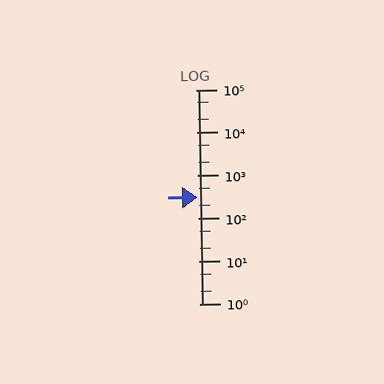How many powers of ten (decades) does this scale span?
The scale spans 5 decades, from 1 to 100000.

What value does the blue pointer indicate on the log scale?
The pointer indicates approximately 310.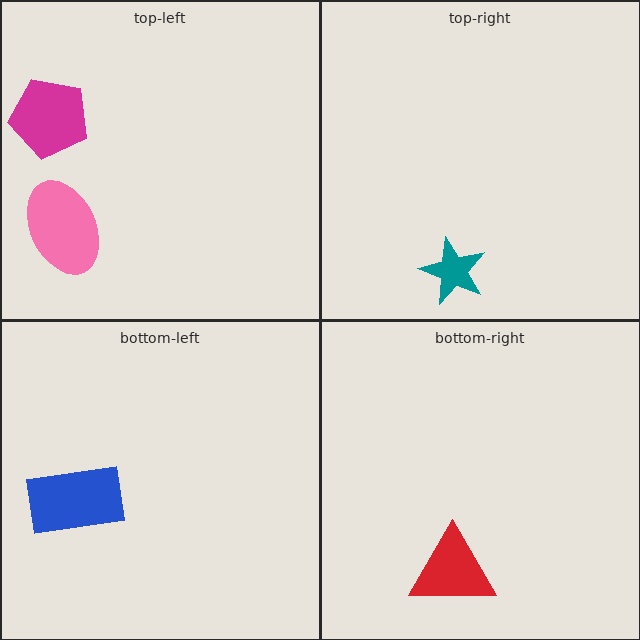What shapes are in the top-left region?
The pink ellipse, the magenta pentagon.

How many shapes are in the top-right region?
1.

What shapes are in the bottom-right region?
The red triangle.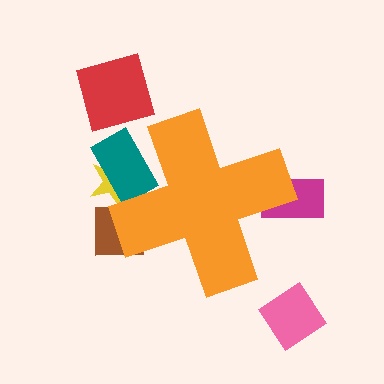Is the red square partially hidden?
No, the red square is fully visible.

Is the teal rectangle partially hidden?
Yes, the teal rectangle is partially hidden behind the orange cross.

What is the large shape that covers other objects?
An orange cross.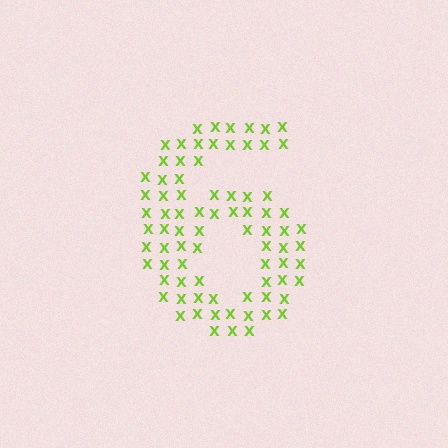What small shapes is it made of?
It is made of small letter X's.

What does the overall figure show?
The overall figure shows the digit 6.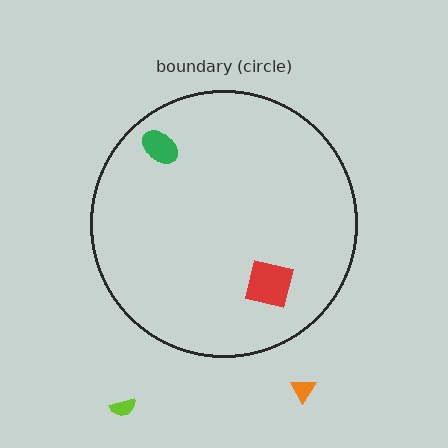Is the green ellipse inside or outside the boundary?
Inside.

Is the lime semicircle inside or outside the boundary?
Outside.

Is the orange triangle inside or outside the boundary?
Outside.